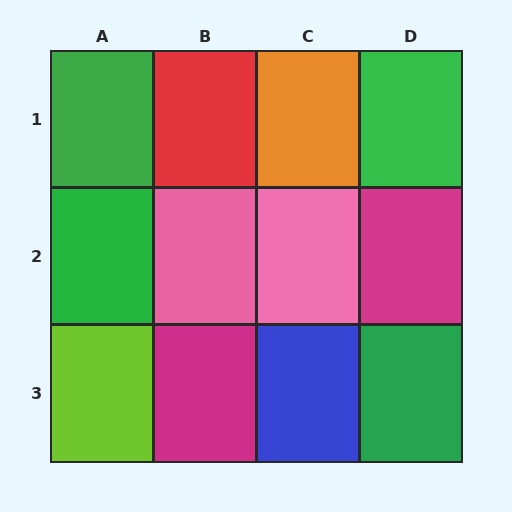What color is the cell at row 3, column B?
Magenta.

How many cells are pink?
2 cells are pink.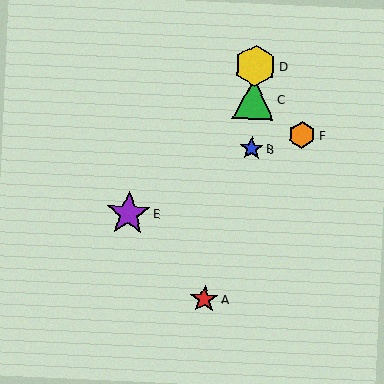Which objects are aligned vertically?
Objects B, C, D are aligned vertically.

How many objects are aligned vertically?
3 objects (B, C, D) are aligned vertically.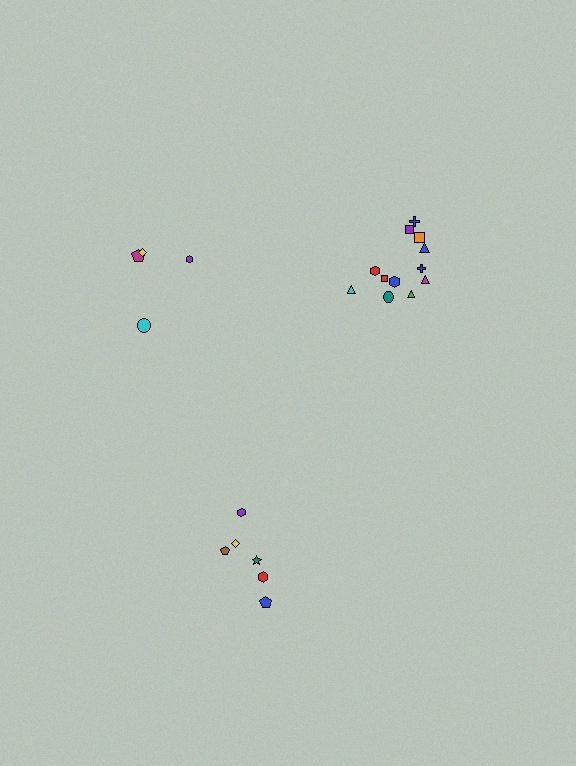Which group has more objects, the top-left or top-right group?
The top-right group.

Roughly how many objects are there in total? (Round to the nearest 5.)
Roughly 20 objects in total.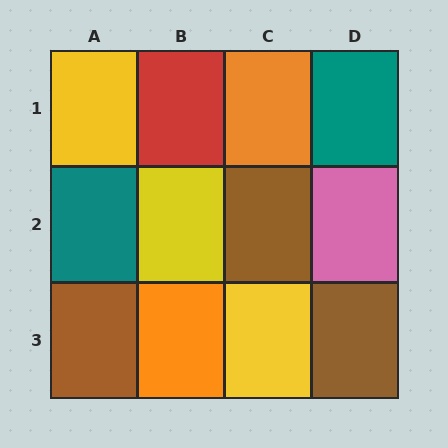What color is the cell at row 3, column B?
Orange.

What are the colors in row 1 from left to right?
Yellow, red, orange, teal.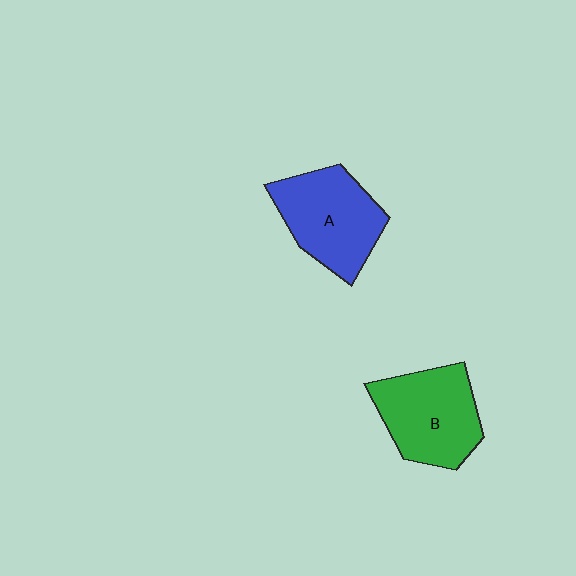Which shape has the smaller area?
Shape B (green).